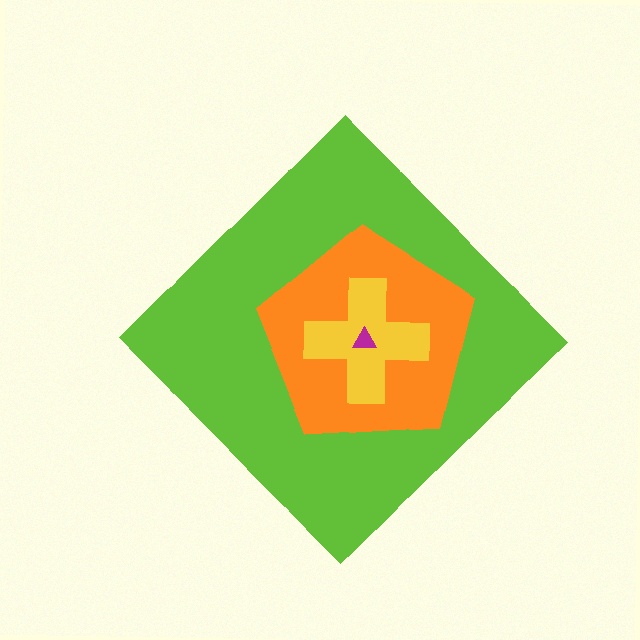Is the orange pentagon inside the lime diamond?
Yes.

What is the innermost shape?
The magenta triangle.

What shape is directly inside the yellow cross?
The magenta triangle.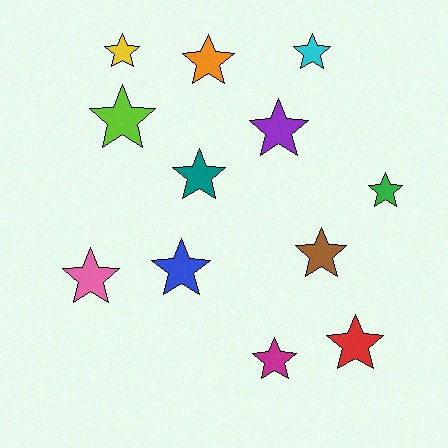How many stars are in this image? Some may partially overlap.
There are 12 stars.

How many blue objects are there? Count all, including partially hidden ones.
There is 1 blue object.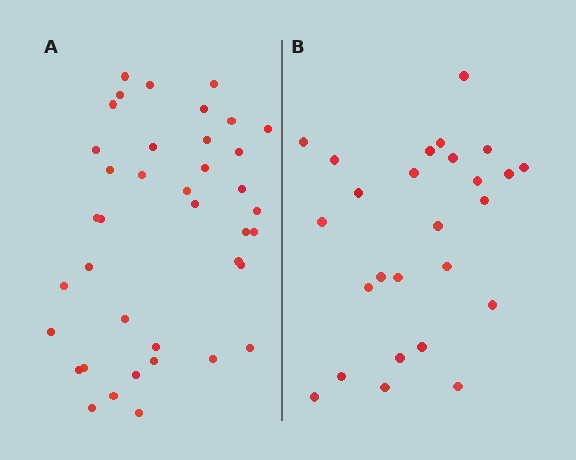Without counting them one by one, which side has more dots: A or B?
Region A (the left region) has more dots.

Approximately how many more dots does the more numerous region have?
Region A has approximately 15 more dots than region B.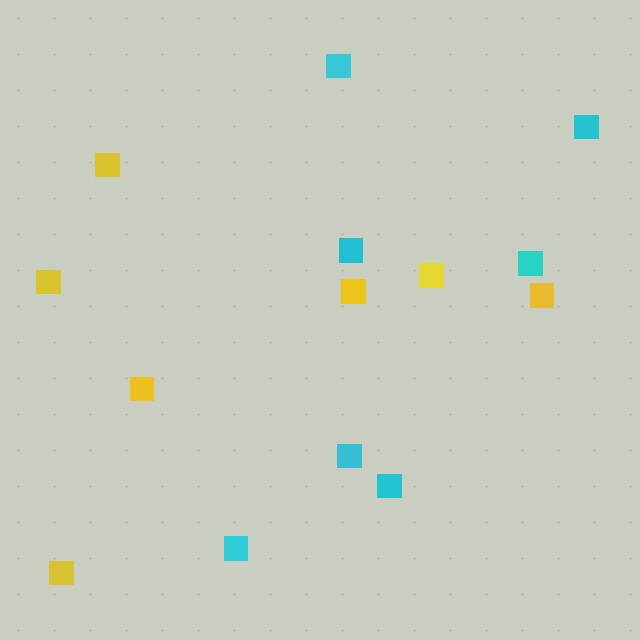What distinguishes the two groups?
There are 2 groups: one group of cyan squares (7) and one group of yellow squares (7).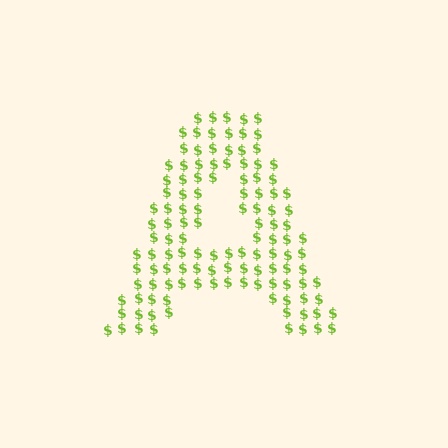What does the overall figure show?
The overall figure shows the letter A.